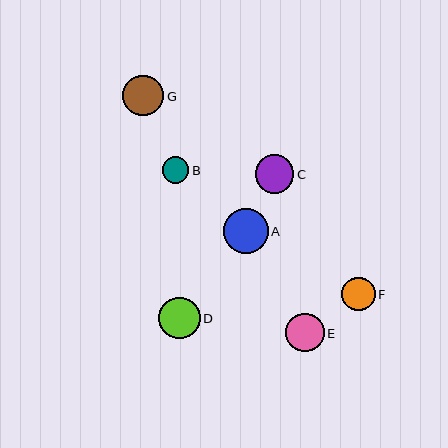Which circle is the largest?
Circle A is the largest with a size of approximately 45 pixels.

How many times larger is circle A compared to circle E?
Circle A is approximately 1.2 times the size of circle E.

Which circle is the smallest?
Circle B is the smallest with a size of approximately 27 pixels.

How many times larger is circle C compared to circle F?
Circle C is approximately 1.1 times the size of circle F.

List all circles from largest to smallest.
From largest to smallest: A, D, G, E, C, F, B.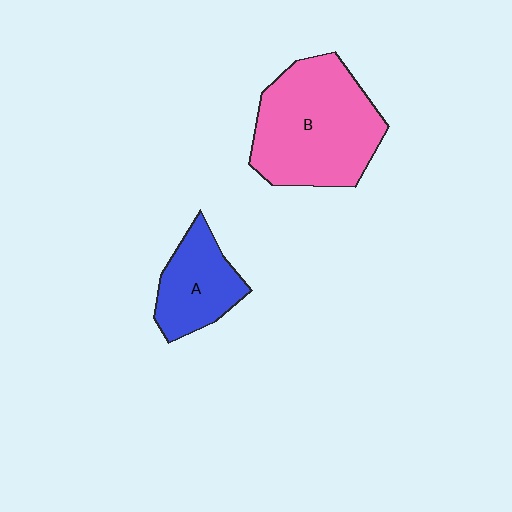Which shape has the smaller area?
Shape A (blue).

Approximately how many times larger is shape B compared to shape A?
Approximately 2.0 times.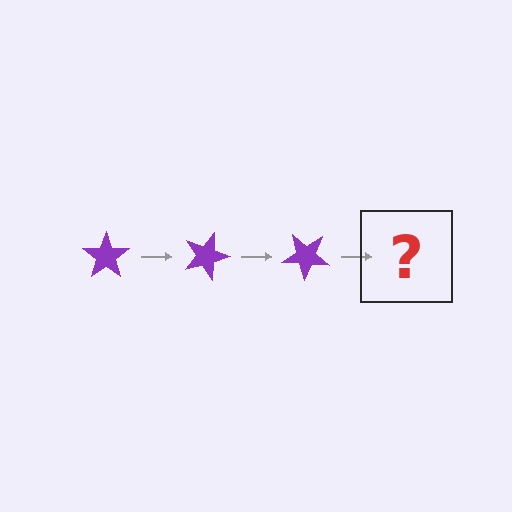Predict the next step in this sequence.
The next step is a purple star rotated 60 degrees.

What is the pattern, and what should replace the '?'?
The pattern is that the star rotates 20 degrees each step. The '?' should be a purple star rotated 60 degrees.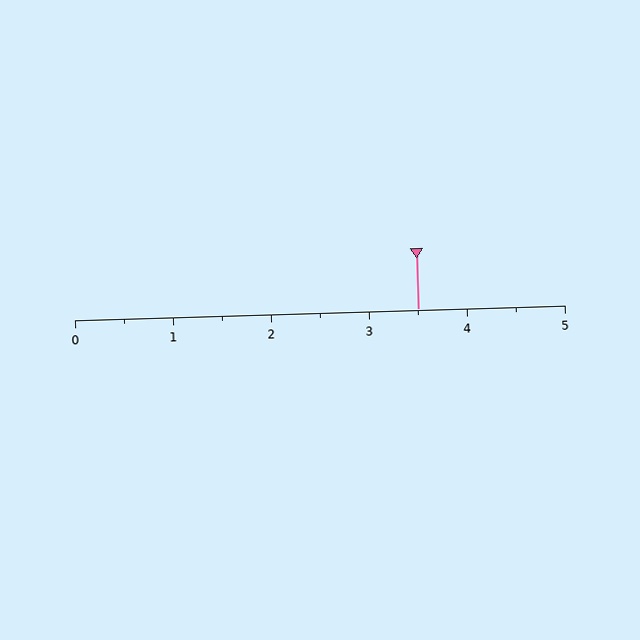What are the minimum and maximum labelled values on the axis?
The axis runs from 0 to 5.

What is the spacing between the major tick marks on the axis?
The major ticks are spaced 1 apart.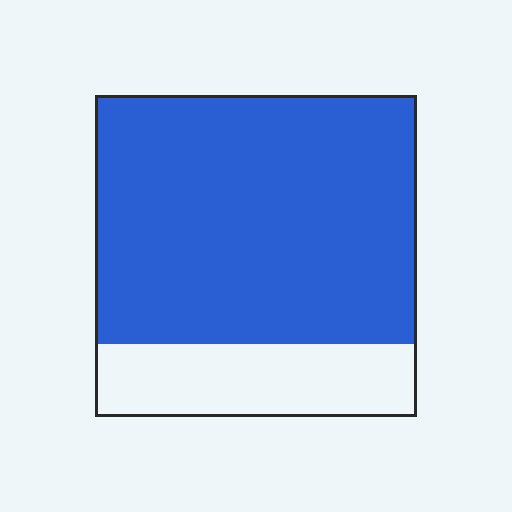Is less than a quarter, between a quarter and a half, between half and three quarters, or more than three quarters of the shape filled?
More than three quarters.